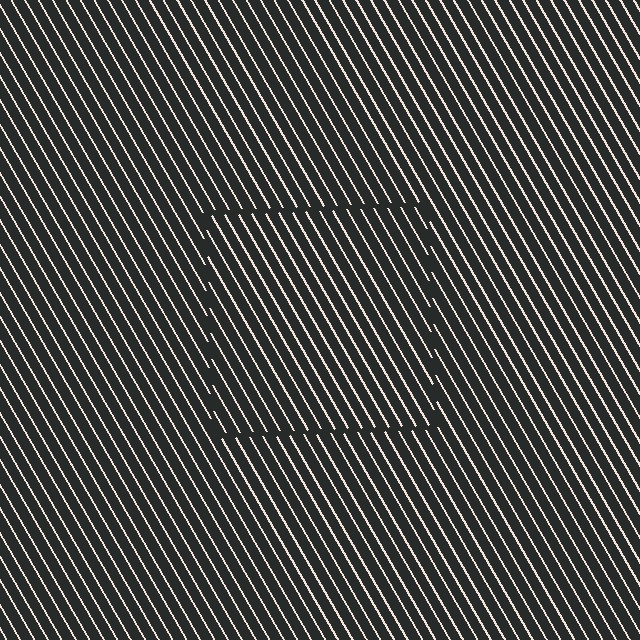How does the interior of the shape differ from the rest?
The interior of the shape contains the same grating, shifted by half a period — the contour is defined by the phase discontinuity where line-ends from the inner and outer gratings abut.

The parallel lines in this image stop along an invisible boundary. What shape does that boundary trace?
An illusory square. The interior of the shape contains the same grating, shifted by half a period — the contour is defined by the phase discontinuity where line-ends from the inner and outer gratings abut.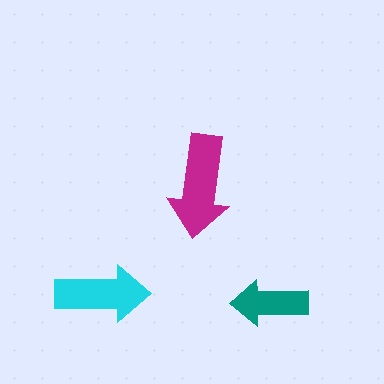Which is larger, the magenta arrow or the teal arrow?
The magenta one.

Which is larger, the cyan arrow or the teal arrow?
The cyan one.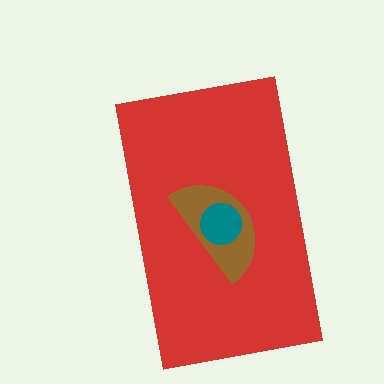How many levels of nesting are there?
3.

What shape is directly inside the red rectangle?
The brown semicircle.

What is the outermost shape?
The red rectangle.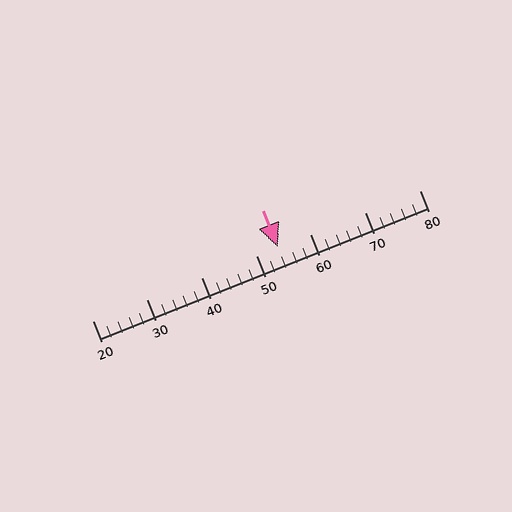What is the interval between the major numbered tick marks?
The major tick marks are spaced 10 units apart.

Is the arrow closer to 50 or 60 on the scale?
The arrow is closer to 50.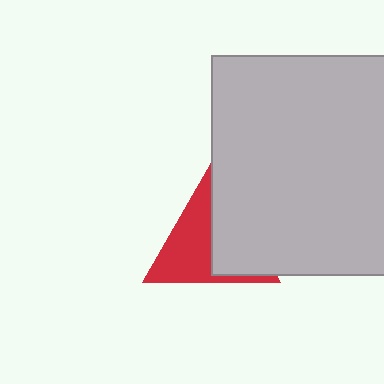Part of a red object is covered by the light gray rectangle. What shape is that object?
It is a triangle.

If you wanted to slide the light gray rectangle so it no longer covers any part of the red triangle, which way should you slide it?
Slide it right — that is the most direct way to separate the two shapes.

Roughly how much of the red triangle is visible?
About half of it is visible (roughly 56%).